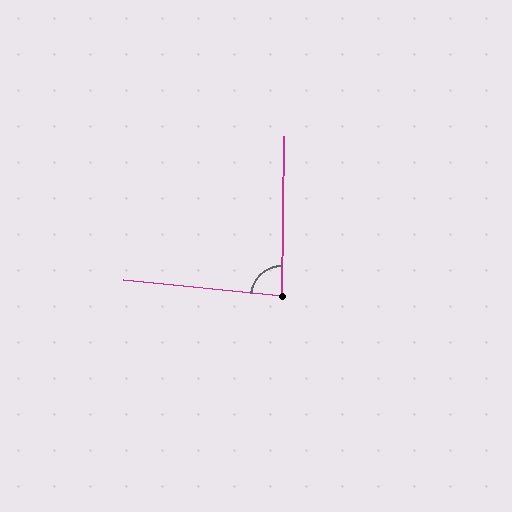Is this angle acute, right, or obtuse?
It is approximately a right angle.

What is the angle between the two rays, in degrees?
Approximately 85 degrees.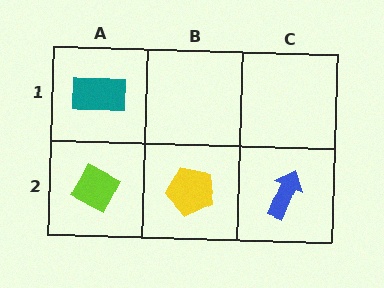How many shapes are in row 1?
1 shape.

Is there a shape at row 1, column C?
No, that cell is empty.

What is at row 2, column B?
A yellow pentagon.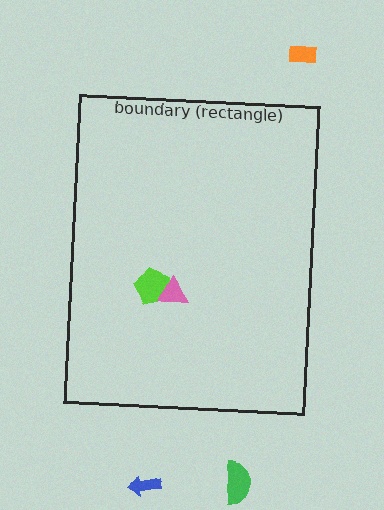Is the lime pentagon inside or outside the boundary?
Inside.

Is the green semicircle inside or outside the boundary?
Outside.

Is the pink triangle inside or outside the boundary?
Inside.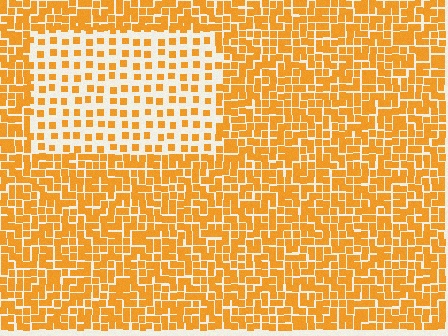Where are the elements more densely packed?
The elements are more densely packed outside the rectangle boundary.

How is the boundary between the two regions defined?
The boundary is defined by a change in element density (approximately 2.4x ratio). All elements are the same color, size, and shape.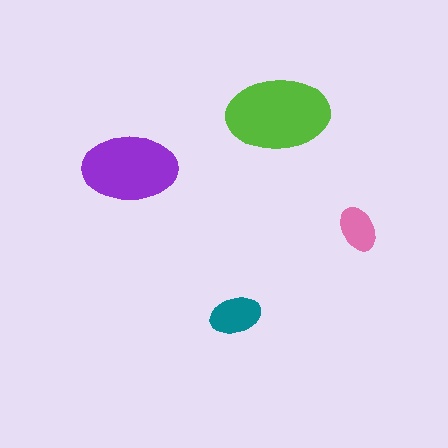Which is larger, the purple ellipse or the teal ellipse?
The purple one.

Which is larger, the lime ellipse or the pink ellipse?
The lime one.